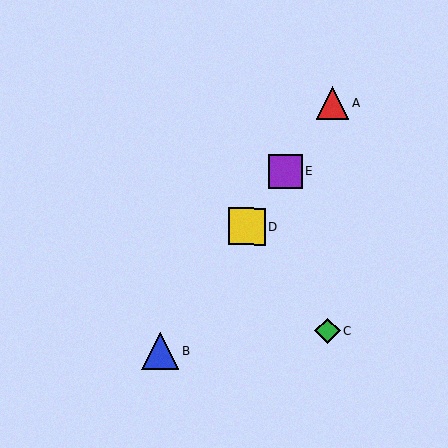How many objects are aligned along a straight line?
4 objects (A, B, D, E) are aligned along a straight line.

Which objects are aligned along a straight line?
Objects A, B, D, E are aligned along a straight line.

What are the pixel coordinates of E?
Object E is at (285, 171).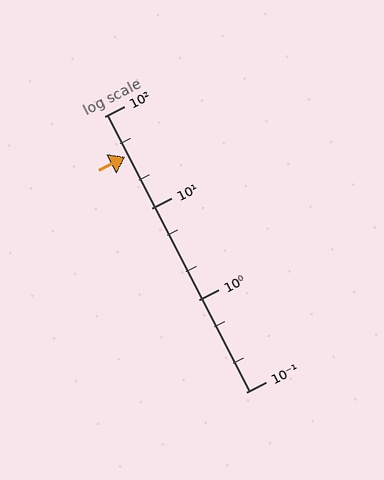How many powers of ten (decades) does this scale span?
The scale spans 3 decades, from 0.1 to 100.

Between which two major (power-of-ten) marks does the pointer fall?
The pointer is between 10 and 100.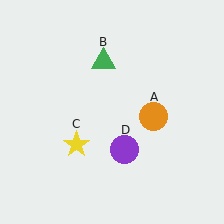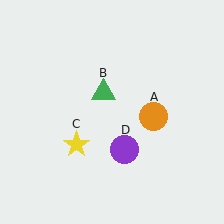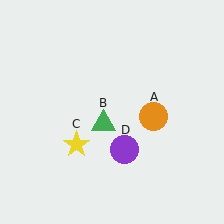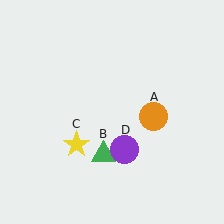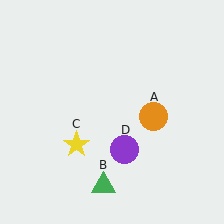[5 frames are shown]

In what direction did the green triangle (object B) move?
The green triangle (object B) moved down.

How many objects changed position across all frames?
1 object changed position: green triangle (object B).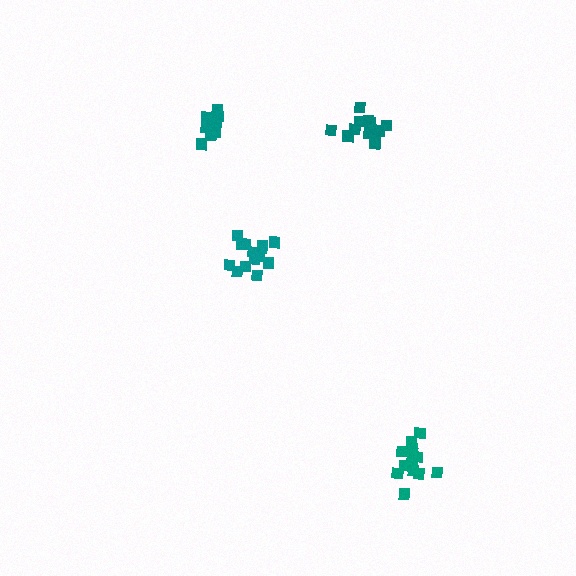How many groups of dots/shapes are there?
There are 4 groups.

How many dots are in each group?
Group 1: 13 dots, Group 2: 14 dots, Group 3: 12 dots, Group 4: 15 dots (54 total).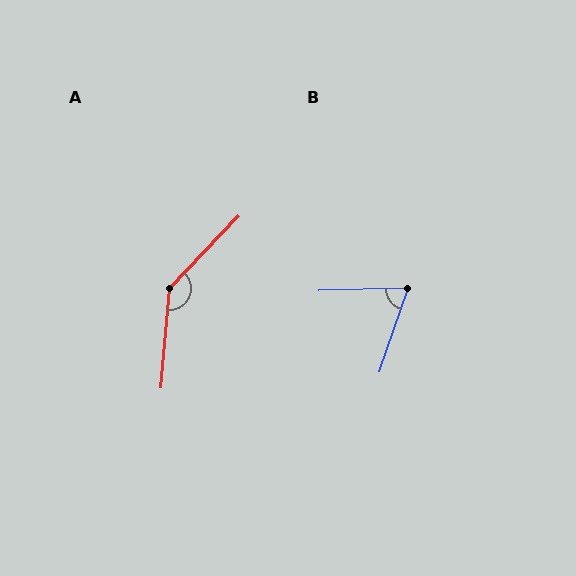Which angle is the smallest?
B, at approximately 70 degrees.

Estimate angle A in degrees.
Approximately 141 degrees.